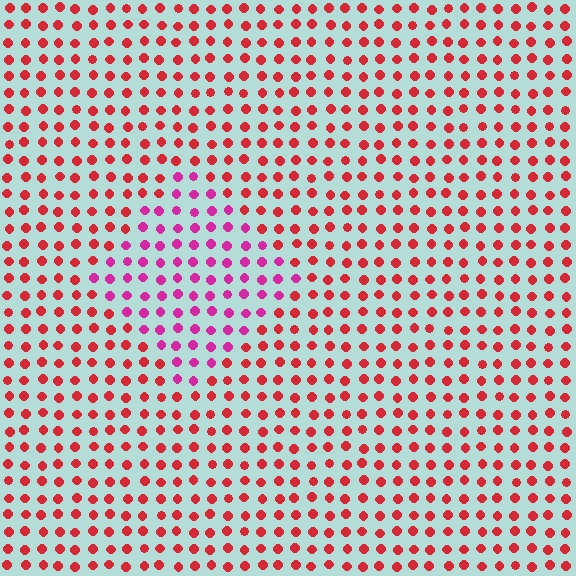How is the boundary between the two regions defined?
The boundary is defined purely by a slight shift in hue (about 38 degrees). Spacing, size, and orientation are identical on both sides.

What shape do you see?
I see a diamond.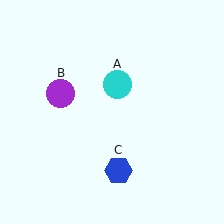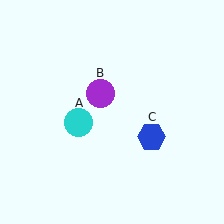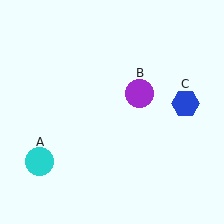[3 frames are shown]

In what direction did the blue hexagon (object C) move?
The blue hexagon (object C) moved up and to the right.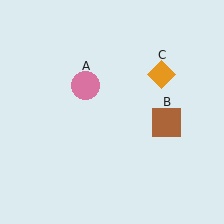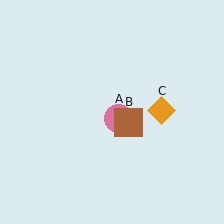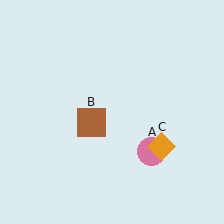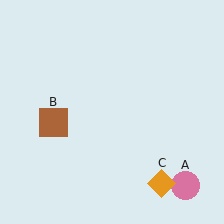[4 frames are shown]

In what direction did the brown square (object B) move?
The brown square (object B) moved left.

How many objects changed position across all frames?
3 objects changed position: pink circle (object A), brown square (object B), orange diamond (object C).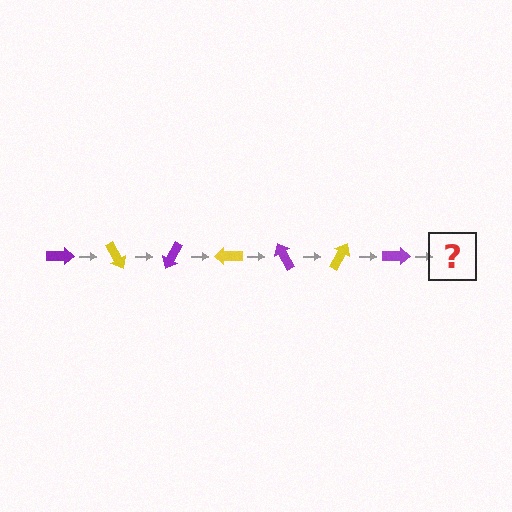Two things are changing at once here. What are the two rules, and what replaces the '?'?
The two rules are that it rotates 60 degrees each step and the color cycles through purple and yellow. The '?' should be a yellow arrow, rotated 420 degrees from the start.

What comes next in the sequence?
The next element should be a yellow arrow, rotated 420 degrees from the start.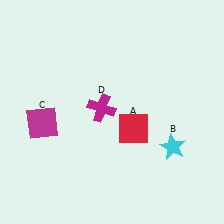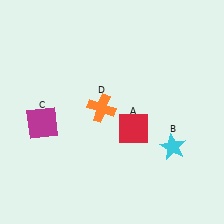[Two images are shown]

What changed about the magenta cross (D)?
In Image 1, D is magenta. In Image 2, it changed to orange.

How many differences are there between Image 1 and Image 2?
There is 1 difference between the two images.